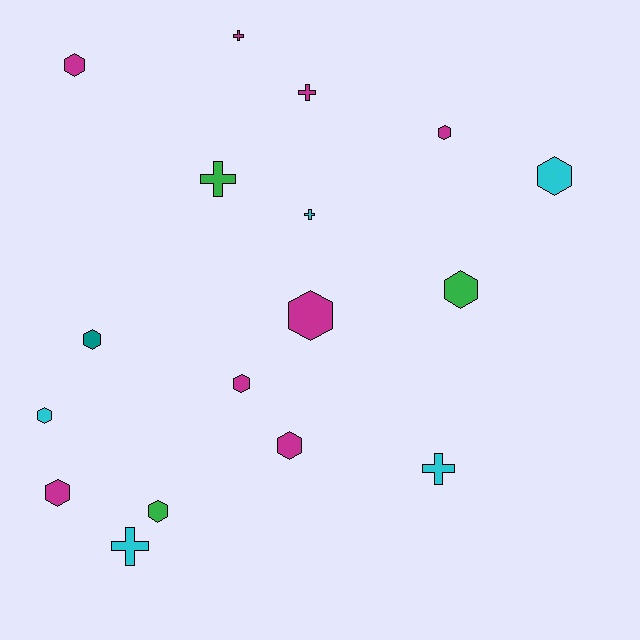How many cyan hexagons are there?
There are 2 cyan hexagons.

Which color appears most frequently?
Magenta, with 8 objects.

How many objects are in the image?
There are 17 objects.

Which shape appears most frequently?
Hexagon, with 11 objects.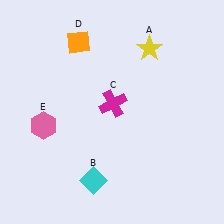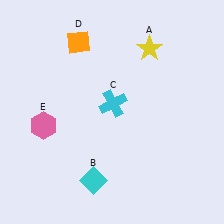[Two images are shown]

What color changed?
The cross (C) changed from magenta in Image 1 to cyan in Image 2.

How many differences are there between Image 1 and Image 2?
There is 1 difference between the two images.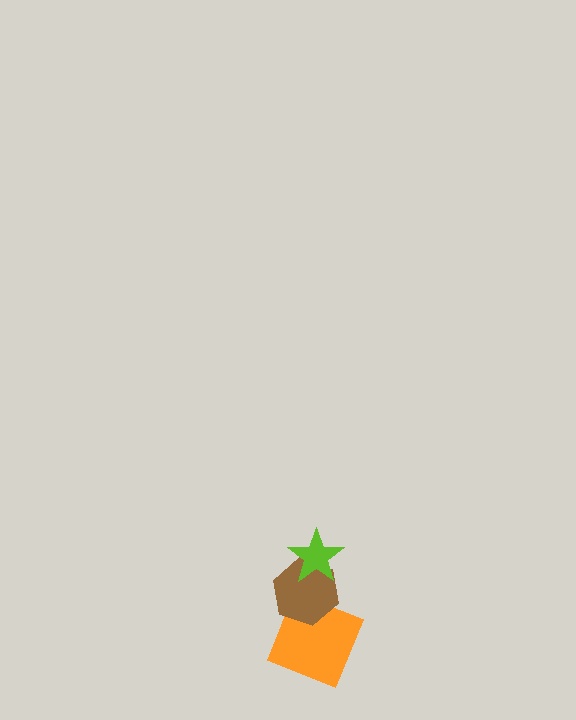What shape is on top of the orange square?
The brown hexagon is on top of the orange square.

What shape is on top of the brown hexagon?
The lime star is on top of the brown hexagon.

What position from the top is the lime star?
The lime star is 1st from the top.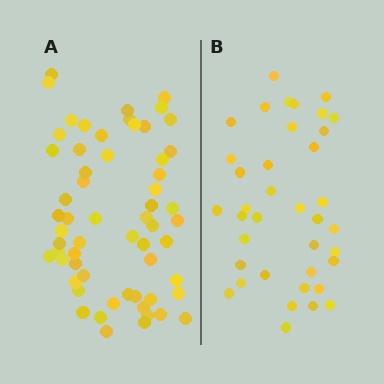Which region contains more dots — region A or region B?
Region A (the left region) has more dots.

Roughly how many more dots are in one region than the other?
Region A has approximately 20 more dots than region B.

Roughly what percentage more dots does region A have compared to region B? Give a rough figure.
About 60% more.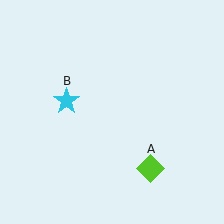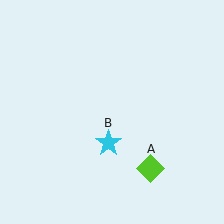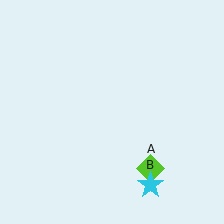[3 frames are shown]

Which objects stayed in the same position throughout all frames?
Lime diamond (object A) remained stationary.